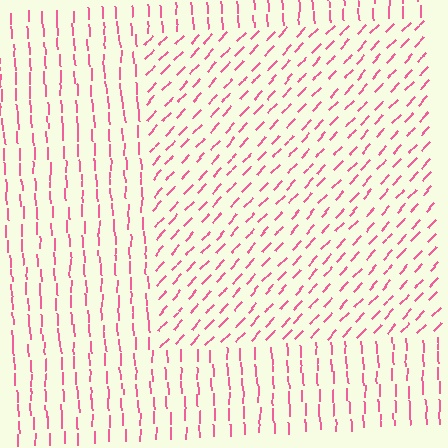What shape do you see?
I see a rectangle.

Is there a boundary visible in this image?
Yes, there is a texture boundary formed by a change in line orientation.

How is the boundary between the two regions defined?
The boundary is defined purely by a change in line orientation (approximately 45 degrees difference). All lines are the same color and thickness.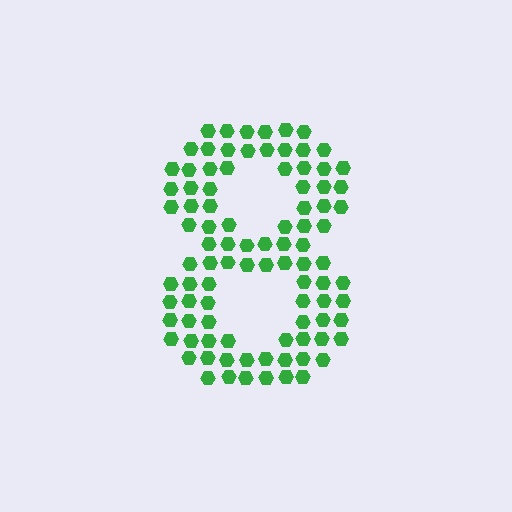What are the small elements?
The small elements are hexagons.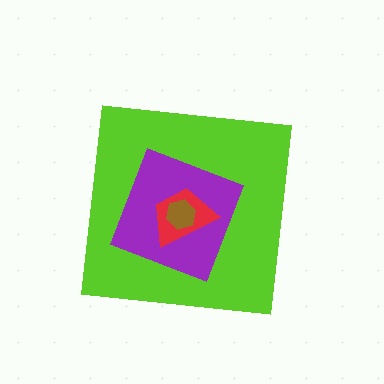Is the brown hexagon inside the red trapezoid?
Yes.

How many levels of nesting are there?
4.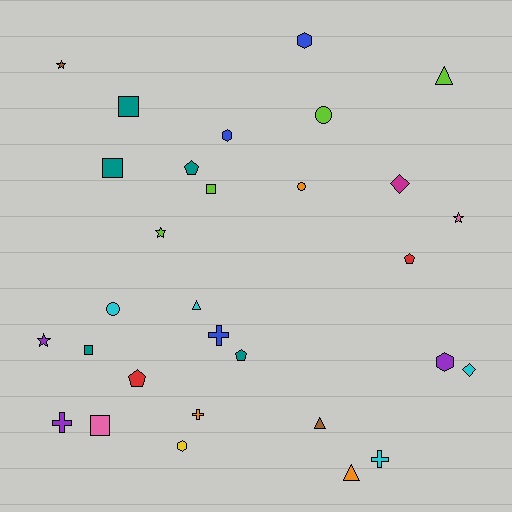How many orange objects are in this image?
There are 3 orange objects.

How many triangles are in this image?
There are 4 triangles.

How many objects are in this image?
There are 30 objects.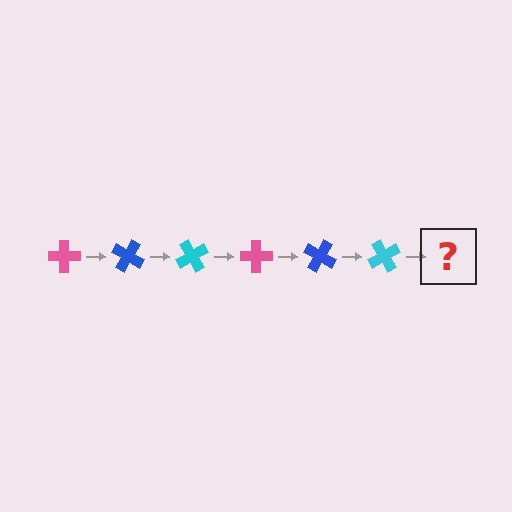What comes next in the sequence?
The next element should be a pink cross, rotated 180 degrees from the start.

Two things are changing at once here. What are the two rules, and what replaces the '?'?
The two rules are that it rotates 30 degrees each step and the color cycles through pink, blue, and cyan. The '?' should be a pink cross, rotated 180 degrees from the start.